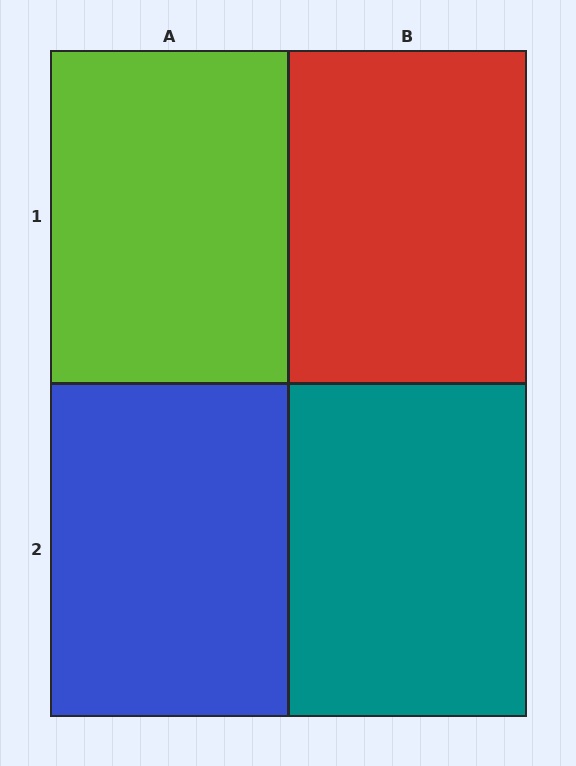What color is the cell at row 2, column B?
Teal.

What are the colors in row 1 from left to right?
Lime, red.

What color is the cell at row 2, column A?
Blue.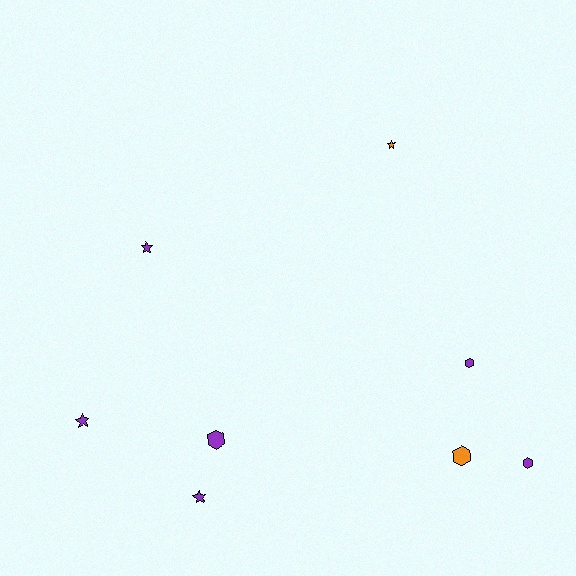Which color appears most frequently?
Purple, with 6 objects.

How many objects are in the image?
There are 8 objects.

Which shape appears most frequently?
Hexagon, with 4 objects.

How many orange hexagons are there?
There is 1 orange hexagon.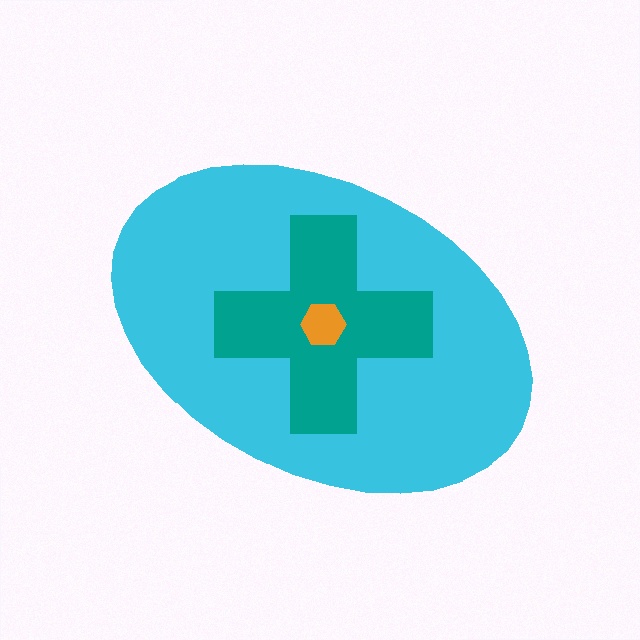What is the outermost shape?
The cyan ellipse.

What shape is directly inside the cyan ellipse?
The teal cross.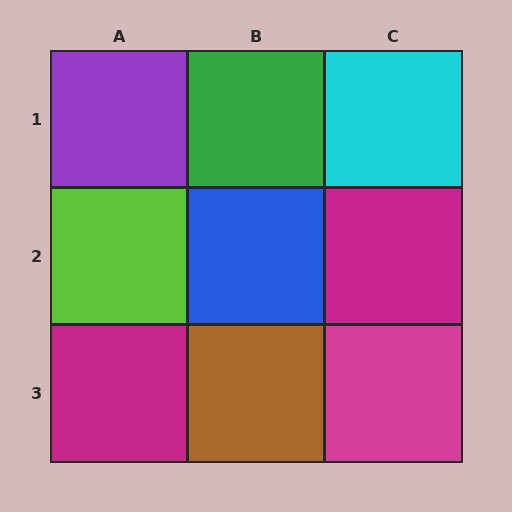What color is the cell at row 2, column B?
Blue.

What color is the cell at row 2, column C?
Magenta.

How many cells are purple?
1 cell is purple.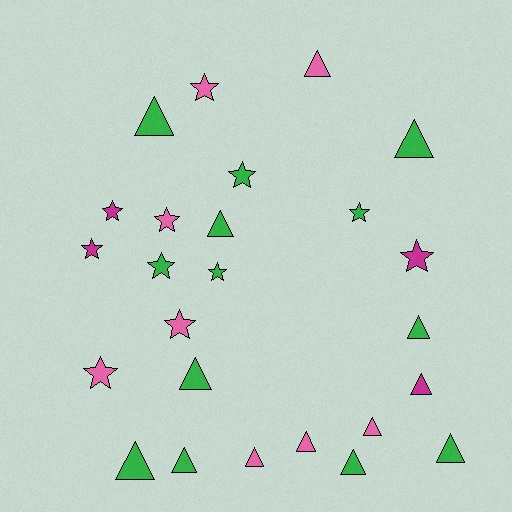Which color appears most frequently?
Green, with 13 objects.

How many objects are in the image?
There are 25 objects.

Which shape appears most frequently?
Triangle, with 14 objects.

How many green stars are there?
There are 4 green stars.